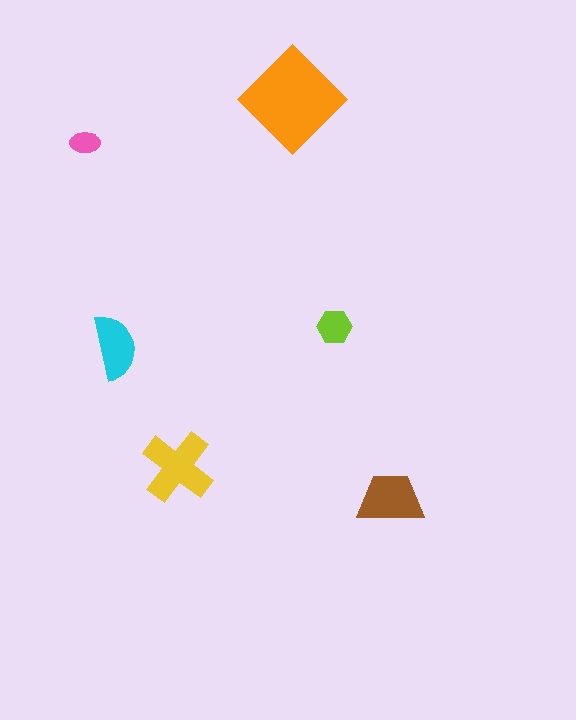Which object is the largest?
The orange diamond.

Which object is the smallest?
The pink ellipse.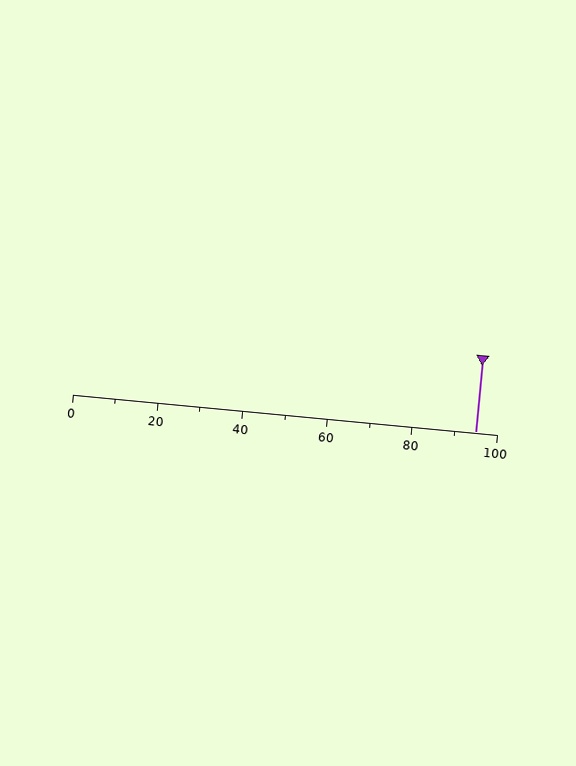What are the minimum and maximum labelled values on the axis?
The axis runs from 0 to 100.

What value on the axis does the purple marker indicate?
The marker indicates approximately 95.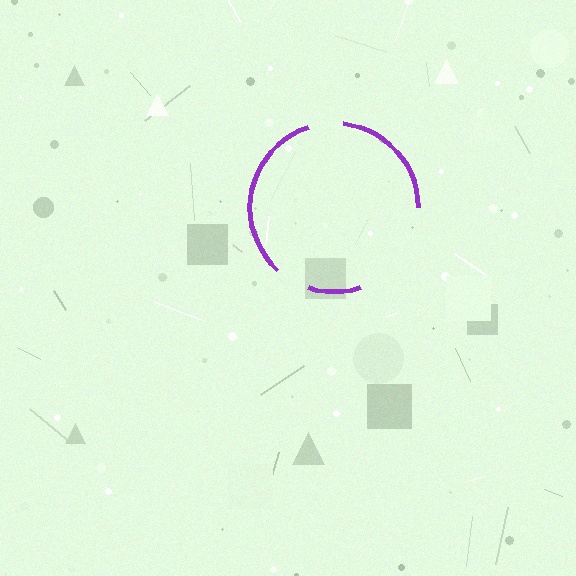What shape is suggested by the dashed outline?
The dashed outline suggests a circle.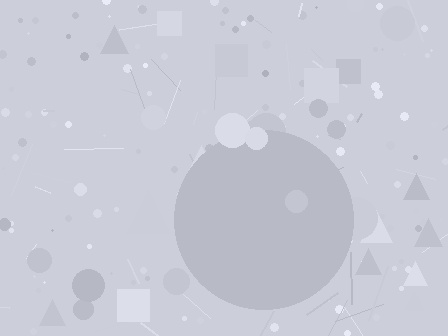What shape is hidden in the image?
A circle is hidden in the image.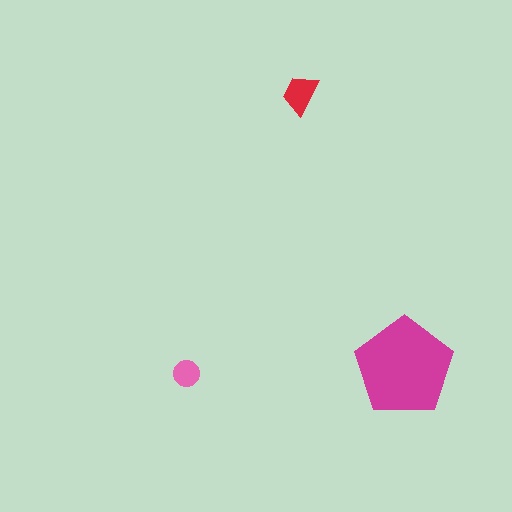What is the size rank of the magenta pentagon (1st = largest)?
1st.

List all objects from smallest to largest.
The pink circle, the red trapezoid, the magenta pentagon.